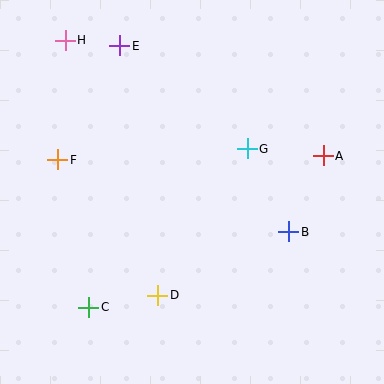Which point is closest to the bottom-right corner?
Point B is closest to the bottom-right corner.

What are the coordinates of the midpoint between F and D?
The midpoint between F and D is at (108, 227).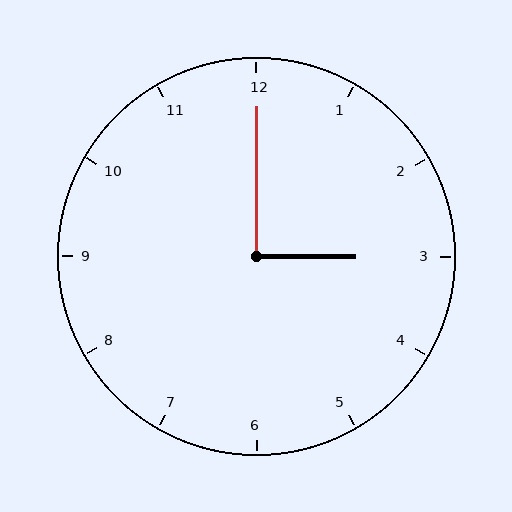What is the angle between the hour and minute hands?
Approximately 90 degrees.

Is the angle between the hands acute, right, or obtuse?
It is right.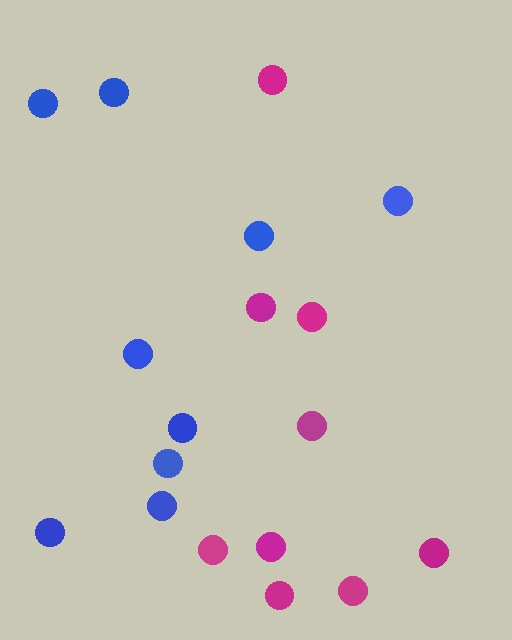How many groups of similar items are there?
There are 2 groups: one group of blue circles (9) and one group of magenta circles (9).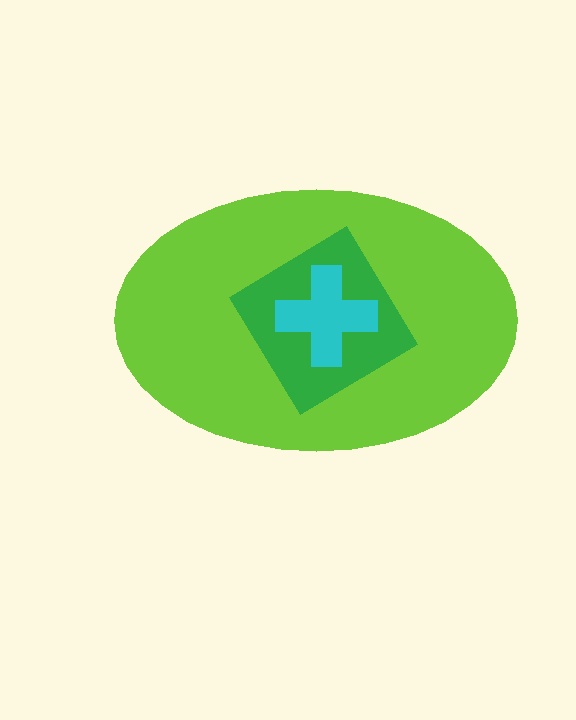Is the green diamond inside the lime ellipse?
Yes.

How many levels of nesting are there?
3.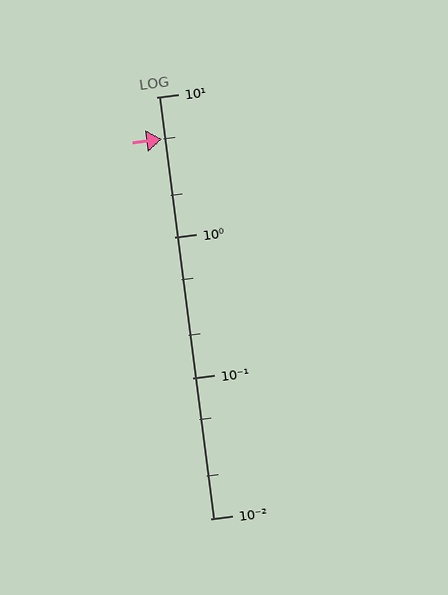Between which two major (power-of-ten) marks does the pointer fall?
The pointer is between 1 and 10.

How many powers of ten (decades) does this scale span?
The scale spans 3 decades, from 0.01 to 10.